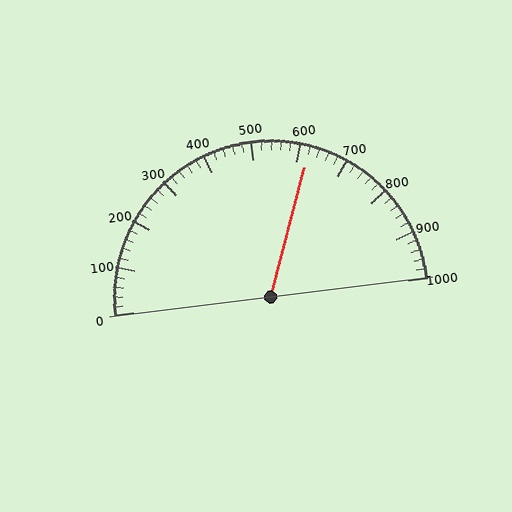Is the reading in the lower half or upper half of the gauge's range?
The reading is in the upper half of the range (0 to 1000).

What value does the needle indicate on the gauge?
The needle indicates approximately 620.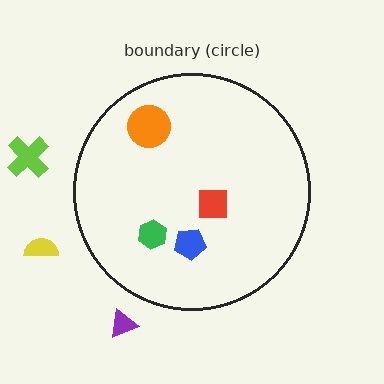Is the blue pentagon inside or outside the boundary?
Inside.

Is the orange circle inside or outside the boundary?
Inside.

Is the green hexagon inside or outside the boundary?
Inside.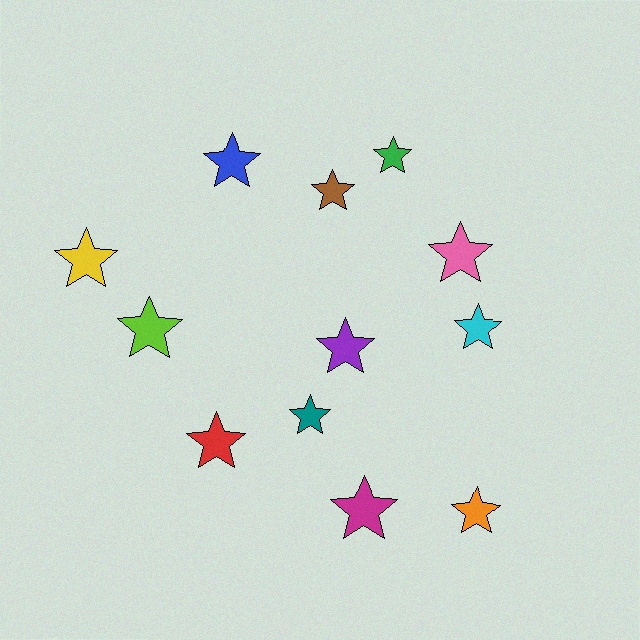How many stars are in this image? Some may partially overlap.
There are 12 stars.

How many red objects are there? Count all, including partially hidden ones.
There is 1 red object.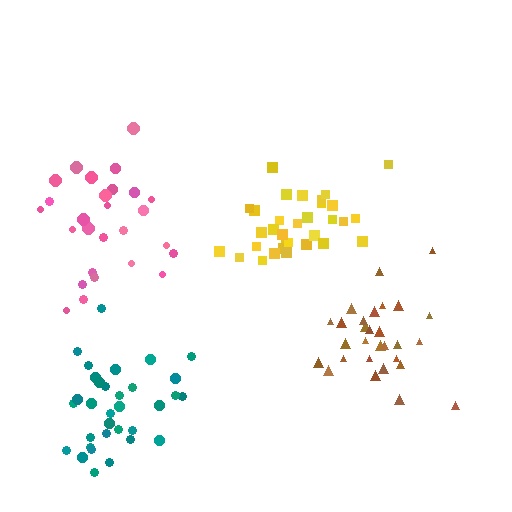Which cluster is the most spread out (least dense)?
Pink.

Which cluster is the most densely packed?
Brown.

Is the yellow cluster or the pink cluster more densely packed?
Yellow.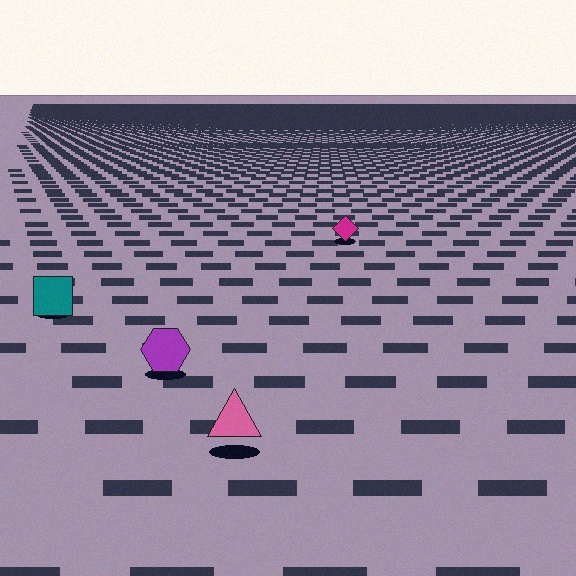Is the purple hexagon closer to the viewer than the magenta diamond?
Yes. The purple hexagon is closer — you can tell from the texture gradient: the ground texture is coarser near it.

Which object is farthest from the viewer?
The magenta diamond is farthest from the viewer. It appears smaller and the ground texture around it is denser.